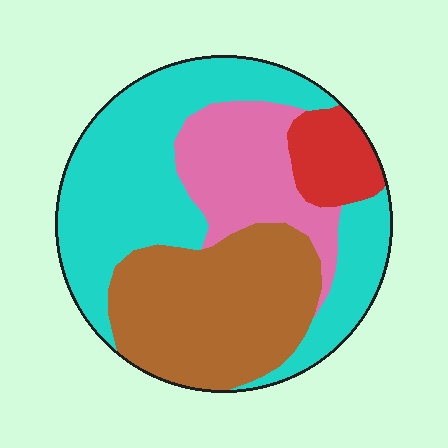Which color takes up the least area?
Red, at roughly 10%.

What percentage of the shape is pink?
Pink covers 18% of the shape.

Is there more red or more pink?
Pink.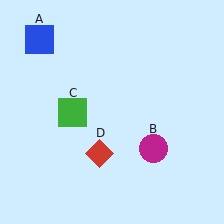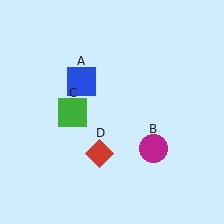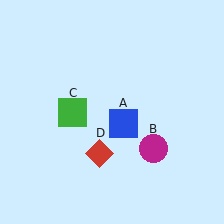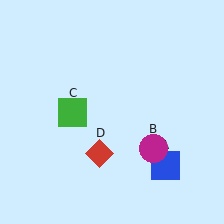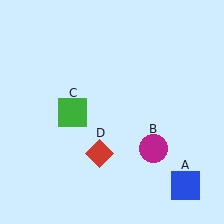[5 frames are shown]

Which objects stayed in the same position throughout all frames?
Magenta circle (object B) and green square (object C) and red diamond (object D) remained stationary.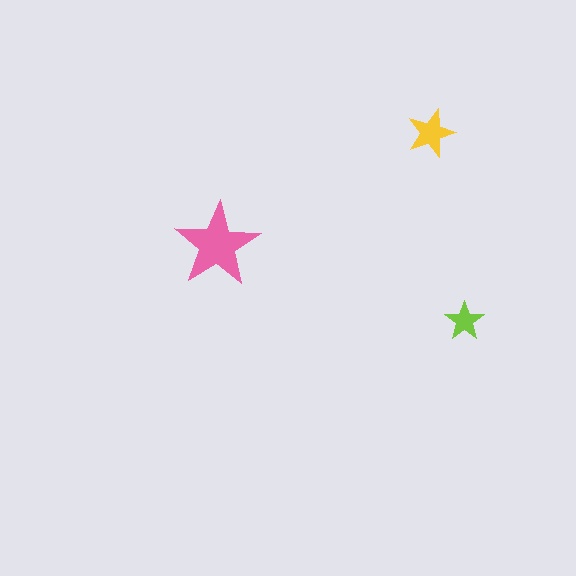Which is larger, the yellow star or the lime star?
The yellow one.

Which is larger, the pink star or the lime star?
The pink one.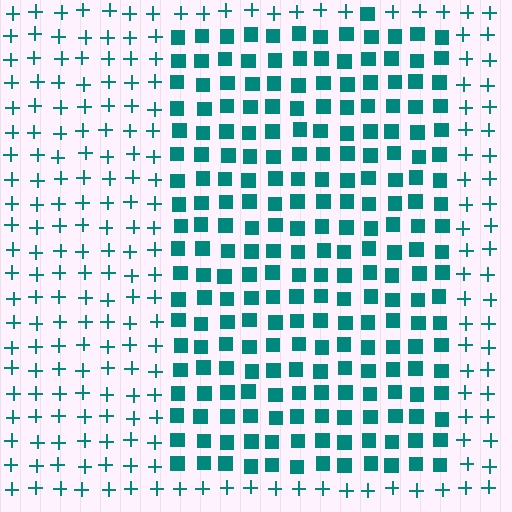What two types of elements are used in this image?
The image uses squares inside the rectangle region and plus signs outside it.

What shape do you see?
I see a rectangle.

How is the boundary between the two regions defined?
The boundary is defined by a change in element shape: squares inside vs. plus signs outside. All elements share the same color and spacing.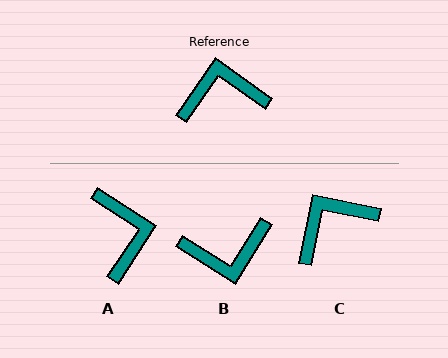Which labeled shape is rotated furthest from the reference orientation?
B, about 177 degrees away.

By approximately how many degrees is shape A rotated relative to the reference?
Approximately 88 degrees clockwise.